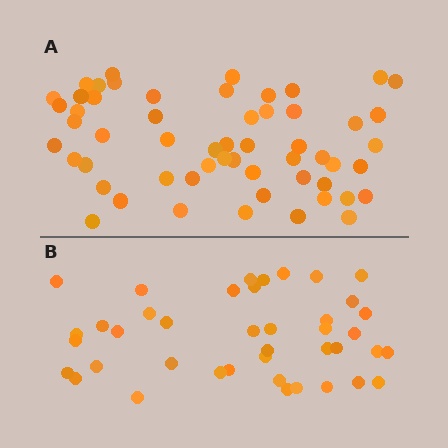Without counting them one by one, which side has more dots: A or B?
Region A (the top region) has more dots.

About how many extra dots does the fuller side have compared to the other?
Region A has approximately 15 more dots than region B.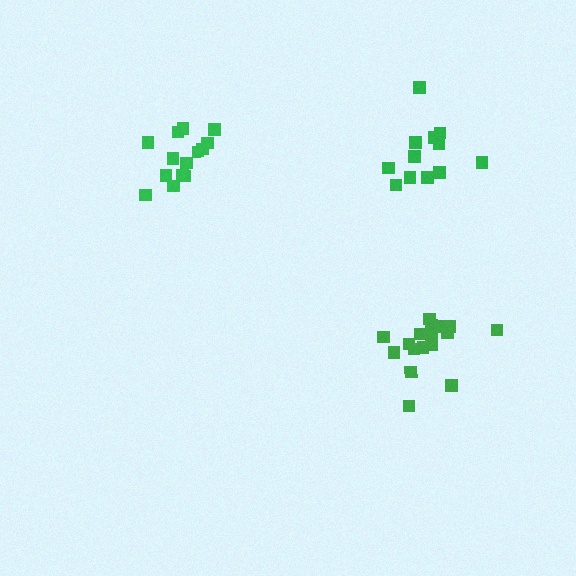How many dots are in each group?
Group 1: 12 dots, Group 2: 17 dots, Group 3: 14 dots (43 total).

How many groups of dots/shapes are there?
There are 3 groups.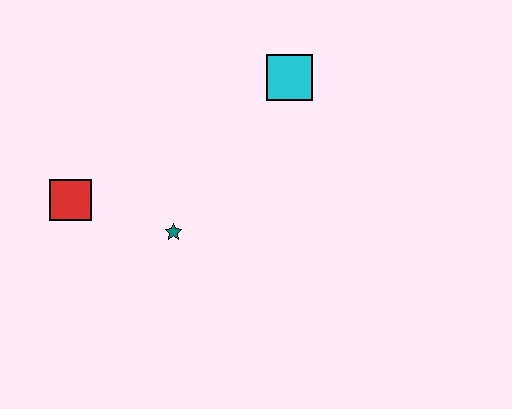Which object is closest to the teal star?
The red square is closest to the teal star.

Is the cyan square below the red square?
No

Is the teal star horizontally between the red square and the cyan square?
Yes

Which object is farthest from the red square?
The cyan square is farthest from the red square.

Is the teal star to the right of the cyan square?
No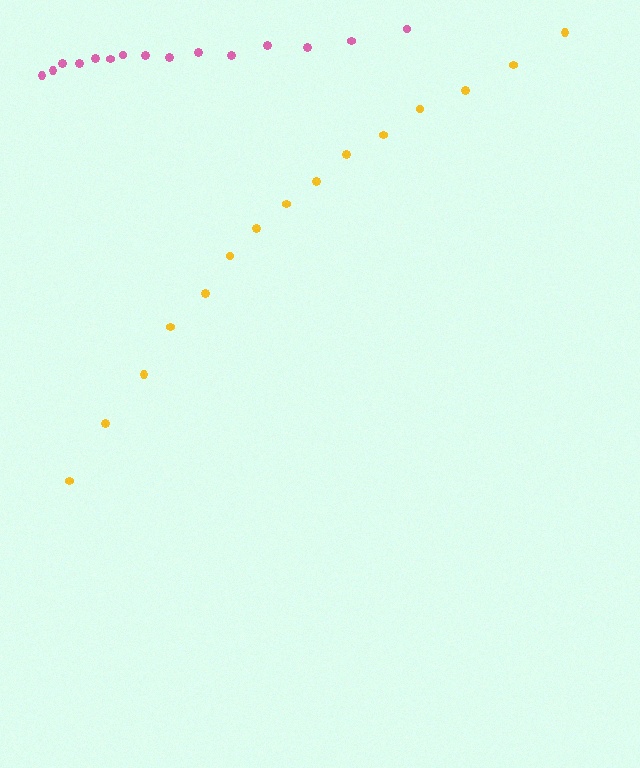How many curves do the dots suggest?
There are 2 distinct paths.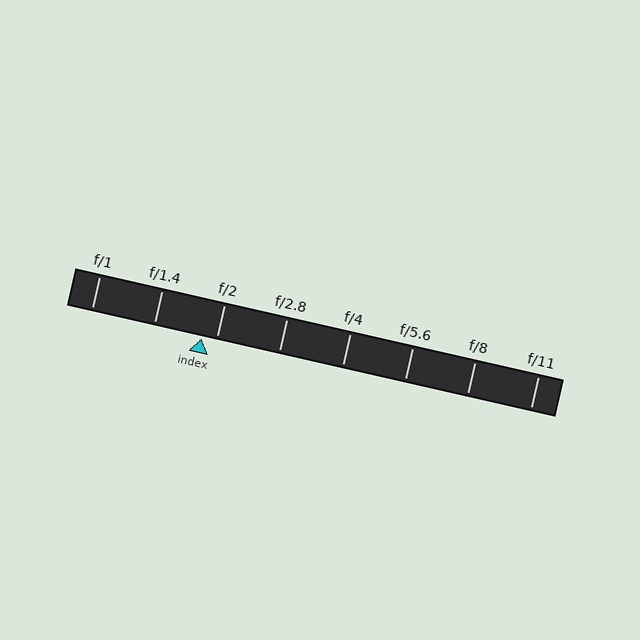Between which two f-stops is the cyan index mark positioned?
The index mark is between f/1.4 and f/2.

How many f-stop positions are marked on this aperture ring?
There are 8 f-stop positions marked.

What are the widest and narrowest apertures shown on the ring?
The widest aperture shown is f/1 and the narrowest is f/11.